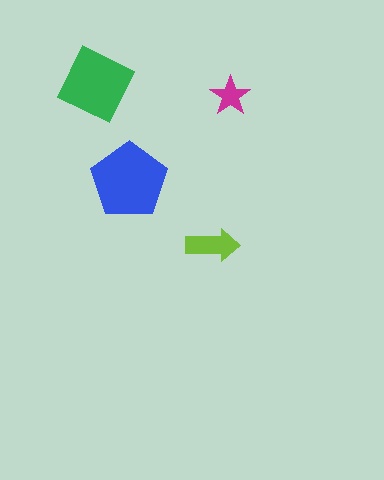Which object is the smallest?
The magenta star.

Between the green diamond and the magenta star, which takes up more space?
The green diamond.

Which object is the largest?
The blue pentagon.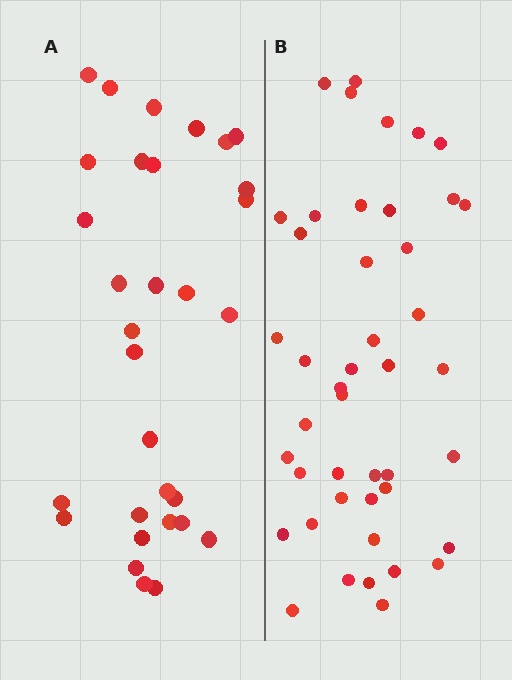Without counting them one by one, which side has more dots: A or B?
Region B (the right region) has more dots.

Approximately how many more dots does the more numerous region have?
Region B has approximately 15 more dots than region A.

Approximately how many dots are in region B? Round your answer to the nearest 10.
About 40 dots. (The exact count is 44, which rounds to 40.)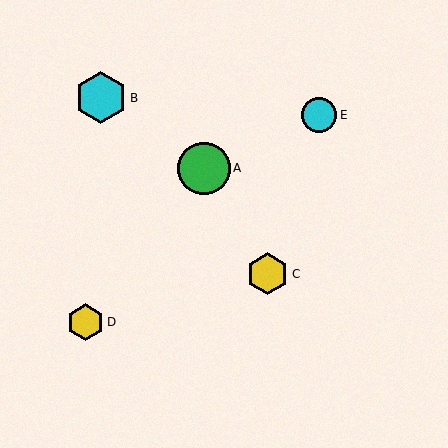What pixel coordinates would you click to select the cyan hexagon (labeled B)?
Click at (101, 98) to select the cyan hexagon B.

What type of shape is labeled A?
Shape A is a green circle.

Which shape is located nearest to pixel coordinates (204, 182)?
The green circle (labeled A) at (204, 168) is nearest to that location.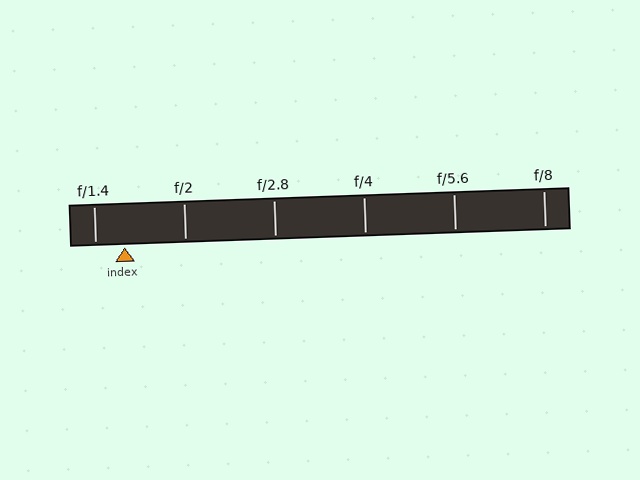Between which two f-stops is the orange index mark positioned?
The index mark is between f/1.4 and f/2.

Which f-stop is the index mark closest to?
The index mark is closest to f/1.4.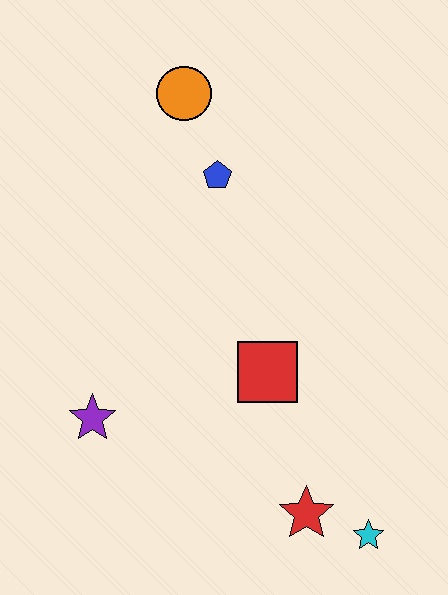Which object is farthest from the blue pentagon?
The cyan star is farthest from the blue pentagon.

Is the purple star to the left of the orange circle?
Yes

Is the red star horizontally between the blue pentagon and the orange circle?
No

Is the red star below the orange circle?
Yes